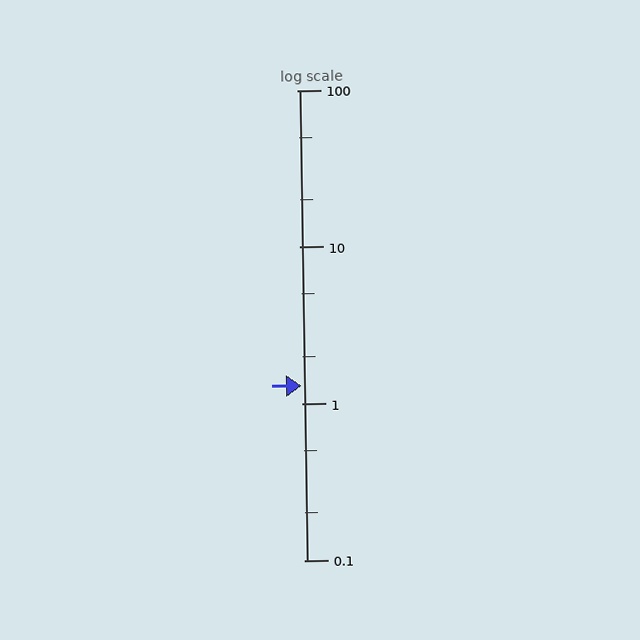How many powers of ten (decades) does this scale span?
The scale spans 3 decades, from 0.1 to 100.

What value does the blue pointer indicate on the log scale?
The pointer indicates approximately 1.3.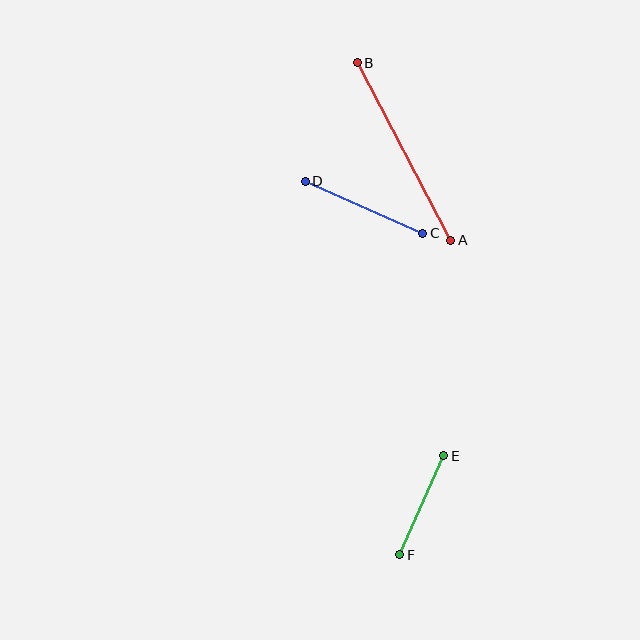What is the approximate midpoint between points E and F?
The midpoint is at approximately (422, 505) pixels.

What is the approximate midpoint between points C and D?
The midpoint is at approximately (364, 207) pixels.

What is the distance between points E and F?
The distance is approximately 108 pixels.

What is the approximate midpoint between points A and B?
The midpoint is at approximately (404, 152) pixels.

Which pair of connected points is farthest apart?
Points A and B are farthest apart.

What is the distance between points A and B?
The distance is approximately 200 pixels.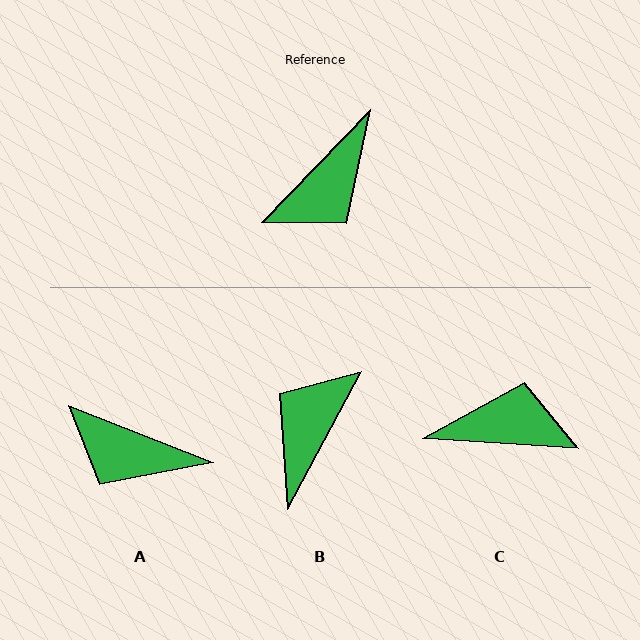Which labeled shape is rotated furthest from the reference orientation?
B, about 164 degrees away.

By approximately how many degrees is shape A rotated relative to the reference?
Approximately 67 degrees clockwise.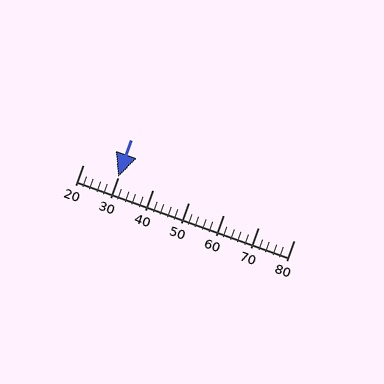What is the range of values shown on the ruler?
The ruler shows values from 20 to 80.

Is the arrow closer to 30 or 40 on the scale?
The arrow is closer to 30.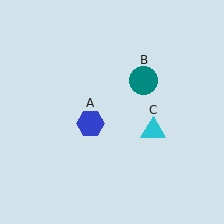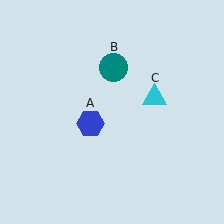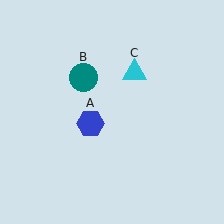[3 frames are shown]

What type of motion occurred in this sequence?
The teal circle (object B), cyan triangle (object C) rotated counterclockwise around the center of the scene.